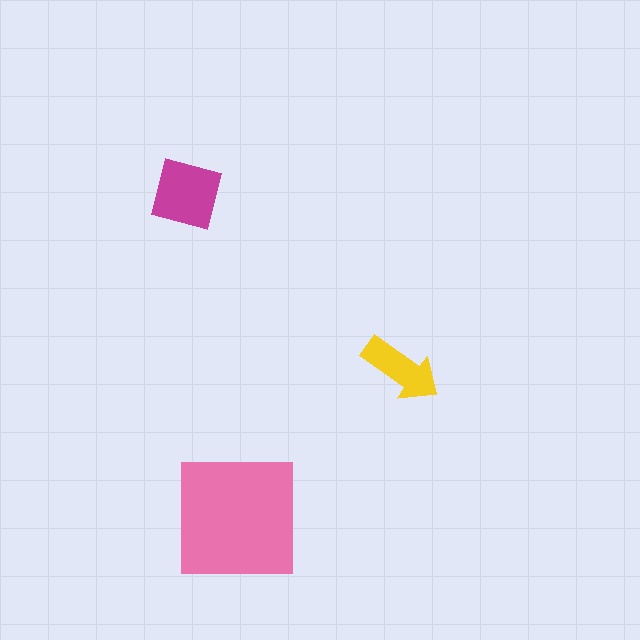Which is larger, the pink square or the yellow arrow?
The pink square.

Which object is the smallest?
The yellow arrow.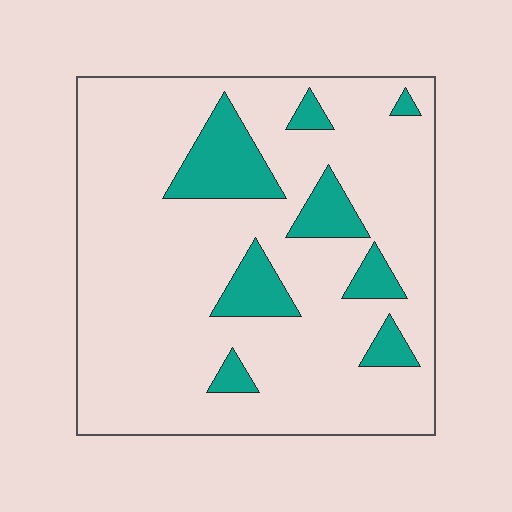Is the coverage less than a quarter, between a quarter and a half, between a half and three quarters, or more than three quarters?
Less than a quarter.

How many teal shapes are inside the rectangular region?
8.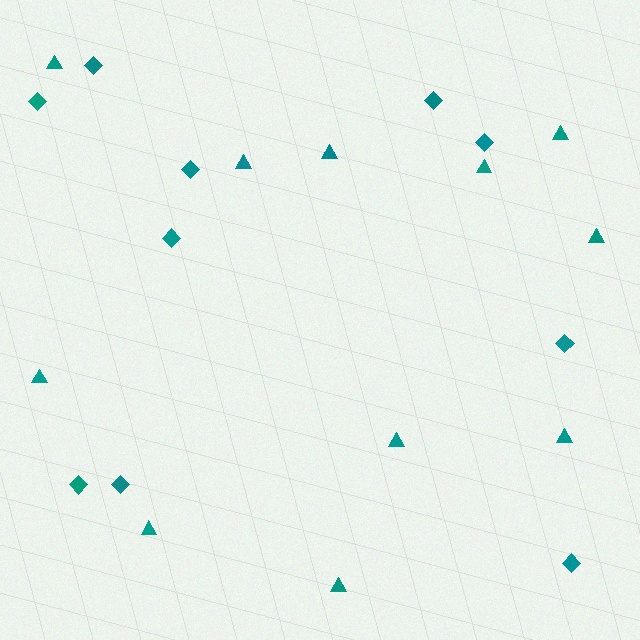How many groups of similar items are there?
There are 2 groups: one group of triangles (11) and one group of diamonds (10).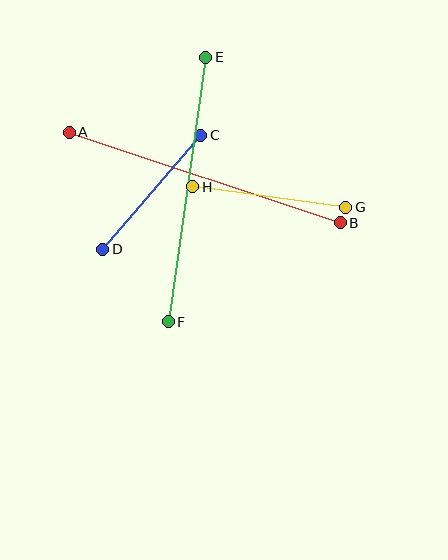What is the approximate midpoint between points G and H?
The midpoint is at approximately (269, 197) pixels.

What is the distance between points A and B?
The distance is approximately 286 pixels.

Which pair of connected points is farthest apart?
Points A and B are farthest apart.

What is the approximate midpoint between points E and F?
The midpoint is at approximately (187, 190) pixels.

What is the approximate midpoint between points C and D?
The midpoint is at approximately (152, 192) pixels.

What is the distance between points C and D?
The distance is approximately 150 pixels.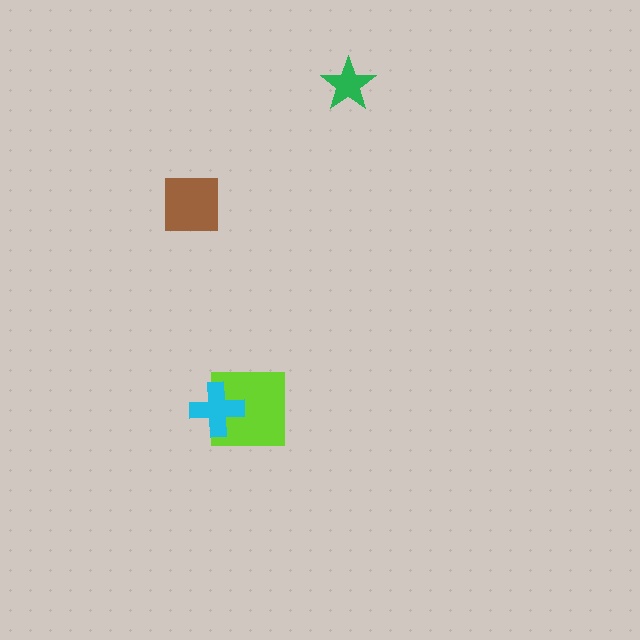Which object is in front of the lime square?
The cyan cross is in front of the lime square.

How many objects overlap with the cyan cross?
1 object overlaps with the cyan cross.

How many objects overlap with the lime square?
1 object overlaps with the lime square.